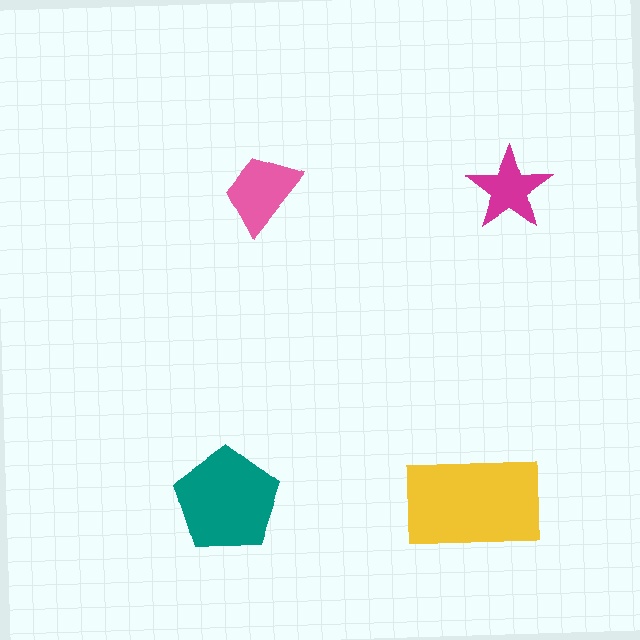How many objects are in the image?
There are 4 objects in the image.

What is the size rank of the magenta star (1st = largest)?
4th.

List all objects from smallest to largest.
The magenta star, the pink trapezoid, the teal pentagon, the yellow rectangle.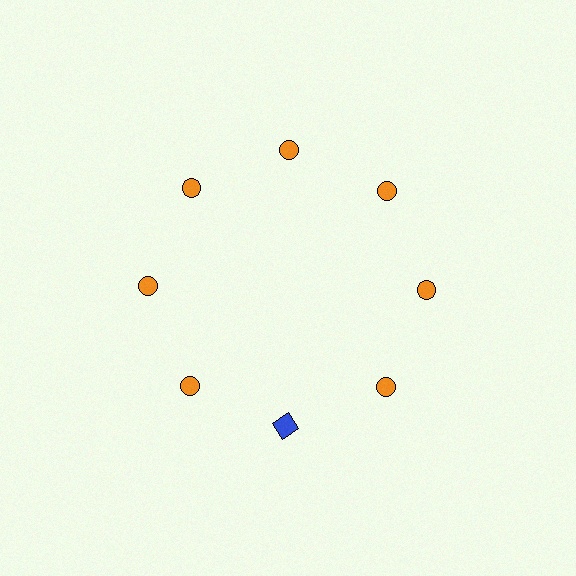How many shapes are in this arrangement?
There are 8 shapes arranged in a ring pattern.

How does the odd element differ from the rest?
It differs in both color (blue instead of orange) and shape (square instead of circle).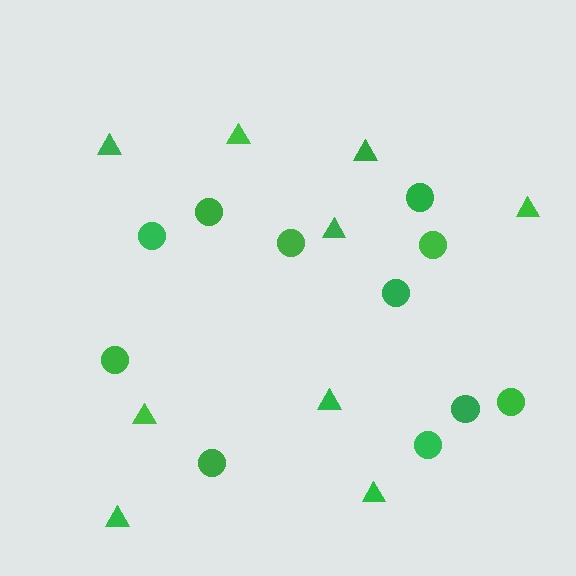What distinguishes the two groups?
There are 2 groups: one group of triangles (9) and one group of circles (11).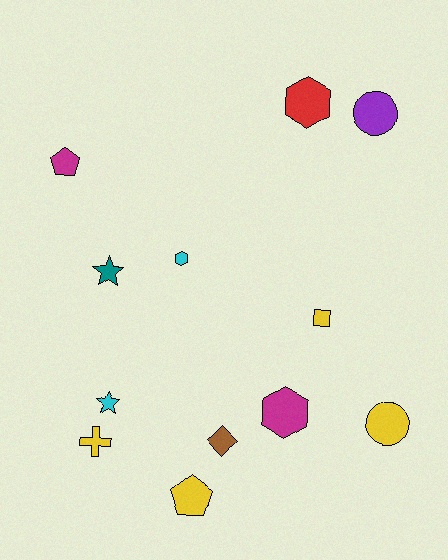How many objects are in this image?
There are 12 objects.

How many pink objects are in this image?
There are no pink objects.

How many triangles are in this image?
There are no triangles.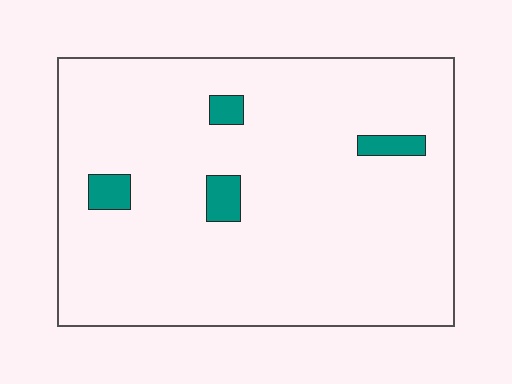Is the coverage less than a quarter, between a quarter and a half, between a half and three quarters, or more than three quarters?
Less than a quarter.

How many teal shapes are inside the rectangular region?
4.